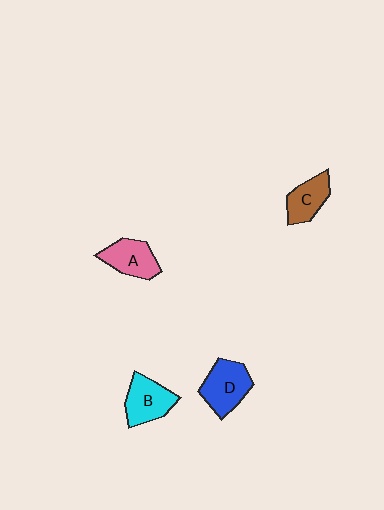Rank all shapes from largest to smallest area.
From largest to smallest: D (blue), B (cyan), A (pink), C (brown).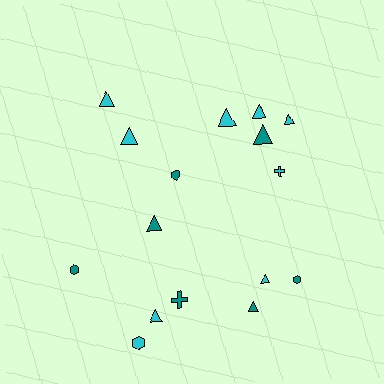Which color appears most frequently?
Cyan, with 9 objects.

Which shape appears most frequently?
Triangle, with 10 objects.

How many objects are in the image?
There are 16 objects.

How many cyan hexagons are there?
There is 1 cyan hexagon.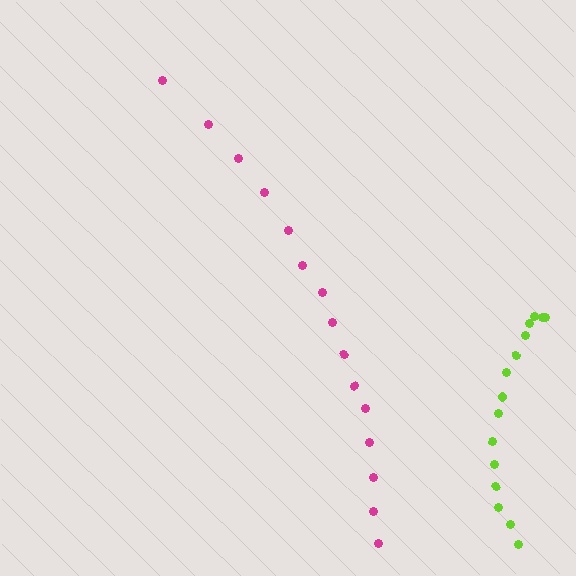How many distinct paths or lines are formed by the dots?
There are 2 distinct paths.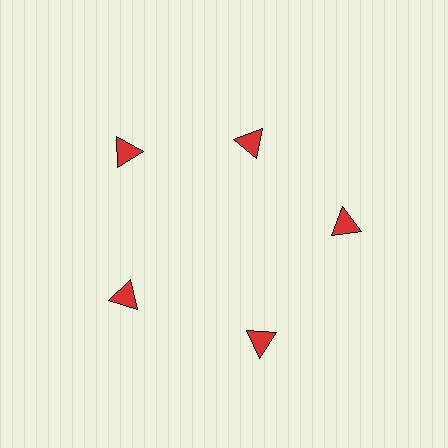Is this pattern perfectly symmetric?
No. The 5 red triangles are arranged in a ring, but one element near the 1 o'clock position is pulled inward toward the center, breaking the 5-fold rotational symmetry.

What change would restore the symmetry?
The symmetry would be restored by moving it outward, back onto the ring so that all 5 triangles sit at equal angles and equal distance from the center.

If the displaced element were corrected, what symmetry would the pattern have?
It would have 5-fold rotational symmetry — the pattern would map onto itself every 72 degrees.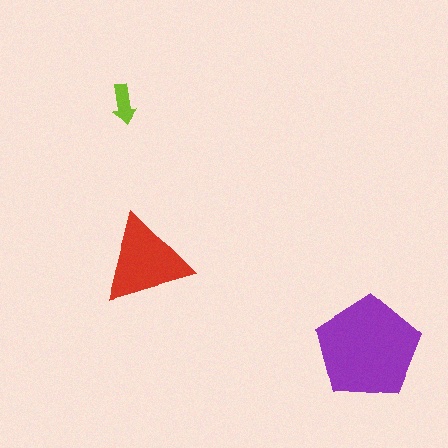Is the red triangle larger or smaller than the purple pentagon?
Smaller.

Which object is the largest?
The purple pentagon.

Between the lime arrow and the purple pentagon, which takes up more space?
The purple pentagon.